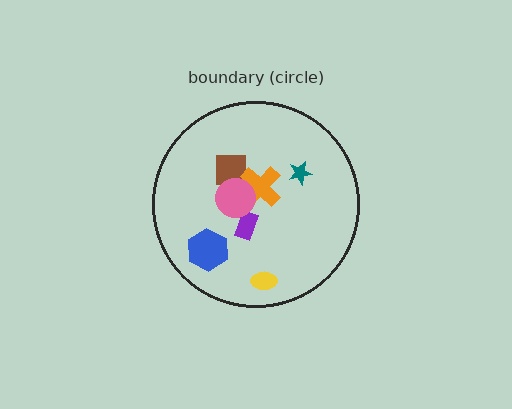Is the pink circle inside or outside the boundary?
Inside.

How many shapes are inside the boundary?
7 inside, 0 outside.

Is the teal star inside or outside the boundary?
Inside.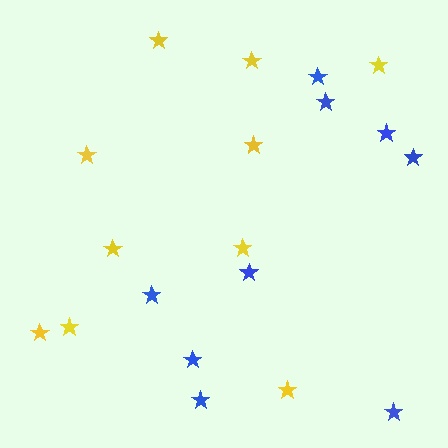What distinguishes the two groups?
There are 2 groups: one group of yellow stars (10) and one group of blue stars (9).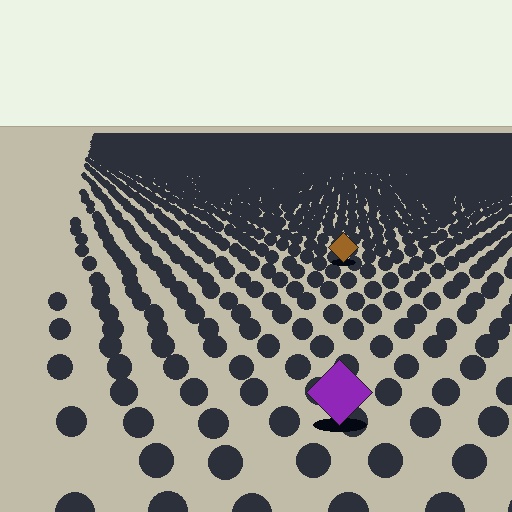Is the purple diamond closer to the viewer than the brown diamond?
Yes. The purple diamond is closer — you can tell from the texture gradient: the ground texture is coarser near it.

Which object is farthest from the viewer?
The brown diamond is farthest from the viewer. It appears smaller and the ground texture around it is denser.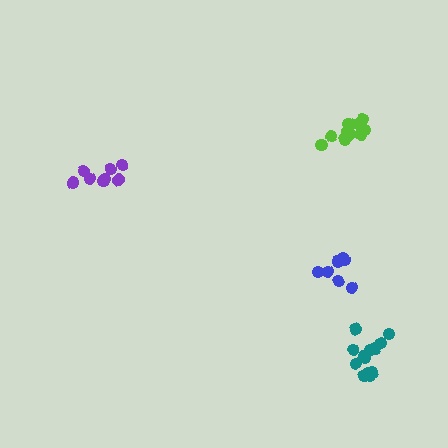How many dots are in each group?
Group 1: 8 dots, Group 2: 11 dots, Group 3: 7 dots, Group 4: 13 dots (39 total).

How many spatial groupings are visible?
There are 4 spatial groupings.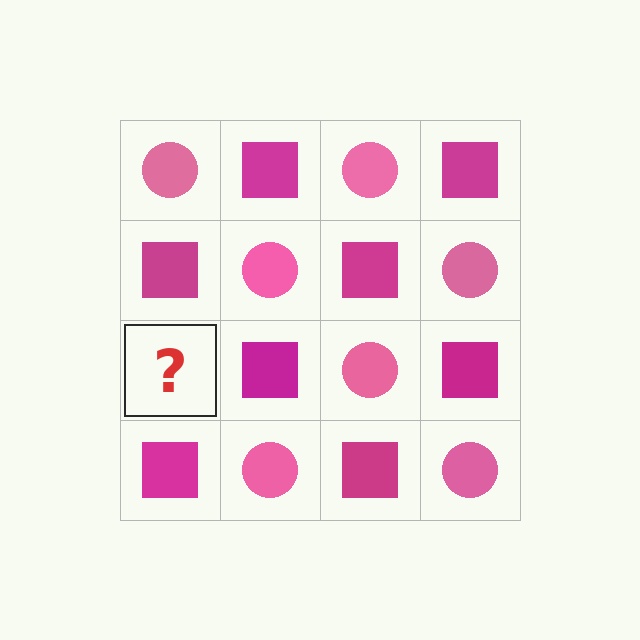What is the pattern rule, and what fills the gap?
The rule is that it alternates pink circle and magenta square in a checkerboard pattern. The gap should be filled with a pink circle.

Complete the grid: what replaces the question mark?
The question mark should be replaced with a pink circle.